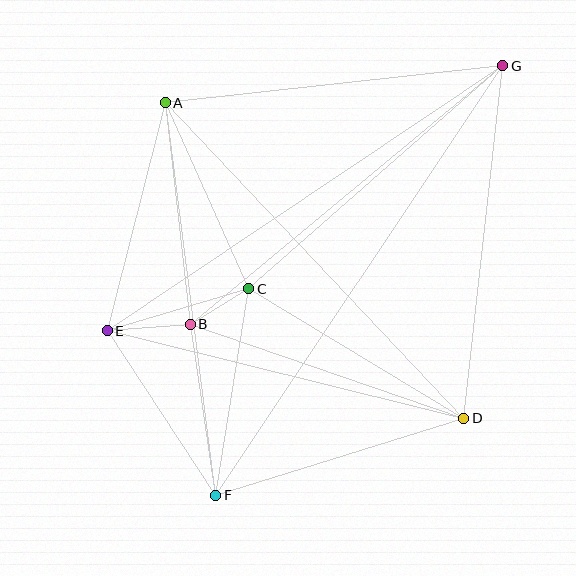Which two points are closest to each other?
Points B and C are closest to each other.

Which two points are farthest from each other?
Points F and G are farthest from each other.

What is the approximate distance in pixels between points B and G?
The distance between B and G is approximately 406 pixels.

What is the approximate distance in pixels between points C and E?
The distance between C and E is approximately 148 pixels.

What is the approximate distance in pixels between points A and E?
The distance between A and E is approximately 235 pixels.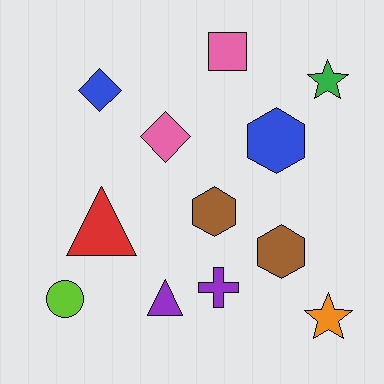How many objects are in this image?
There are 12 objects.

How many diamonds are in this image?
There are 2 diamonds.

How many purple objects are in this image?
There are 2 purple objects.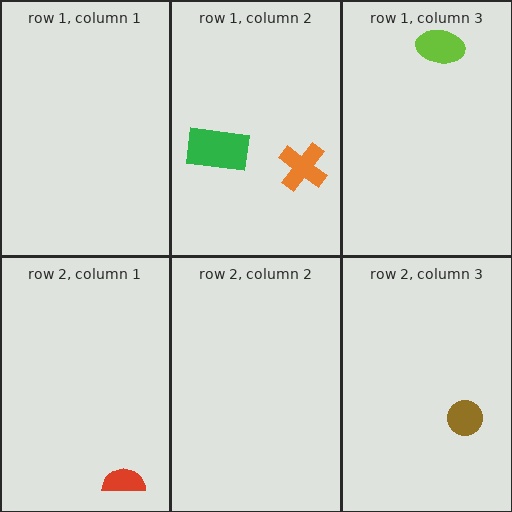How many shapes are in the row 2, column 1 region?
1.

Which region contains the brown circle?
The row 2, column 3 region.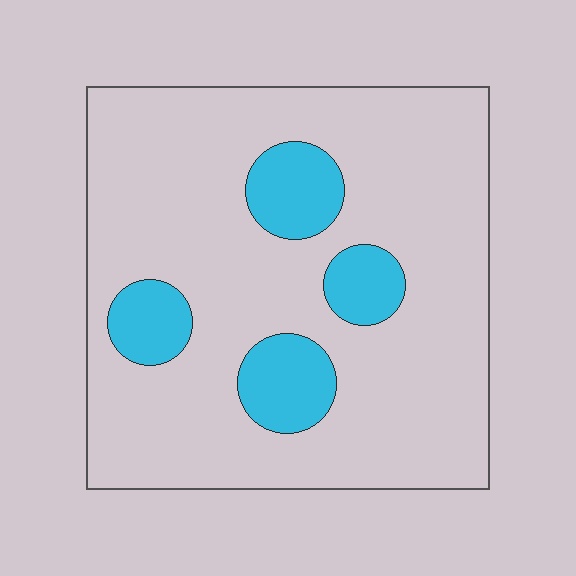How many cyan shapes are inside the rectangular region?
4.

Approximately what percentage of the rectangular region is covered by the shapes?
Approximately 15%.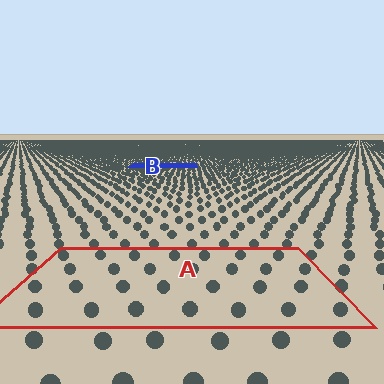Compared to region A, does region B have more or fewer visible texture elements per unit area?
Region B has more texture elements per unit area — they are packed more densely because it is farther away.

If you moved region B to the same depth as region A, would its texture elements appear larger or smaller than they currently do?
They would appear larger. At a closer depth, the same texture elements are projected at a bigger on-screen size.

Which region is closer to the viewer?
Region A is closer. The texture elements there are larger and more spread out.